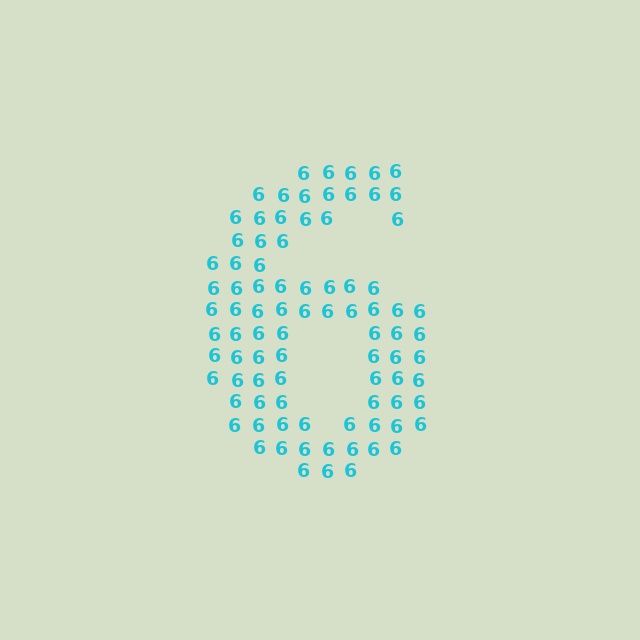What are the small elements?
The small elements are digit 6's.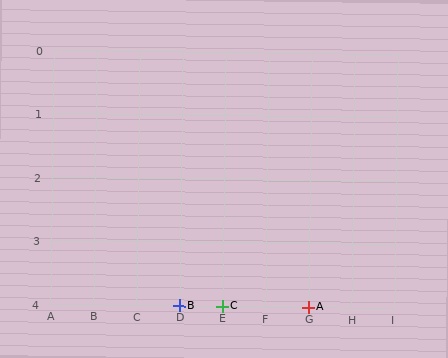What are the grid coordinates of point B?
Point B is at grid coordinates (D, 4).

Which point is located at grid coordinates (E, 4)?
Point C is at (E, 4).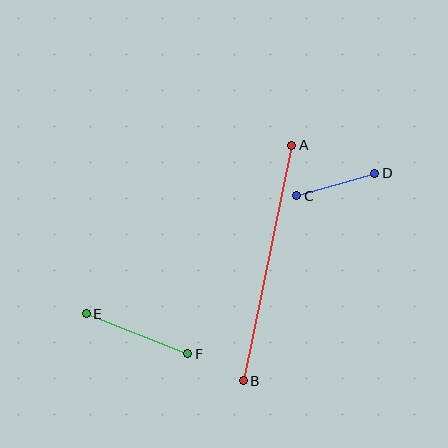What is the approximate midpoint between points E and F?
The midpoint is at approximately (137, 334) pixels.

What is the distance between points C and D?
The distance is approximately 81 pixels.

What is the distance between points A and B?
The distance is approximately 240 pixels.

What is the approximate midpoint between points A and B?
The midpoint is at approximately (268, 263) pixels.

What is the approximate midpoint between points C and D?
The midpoint is at approximately (336, 185) pixels.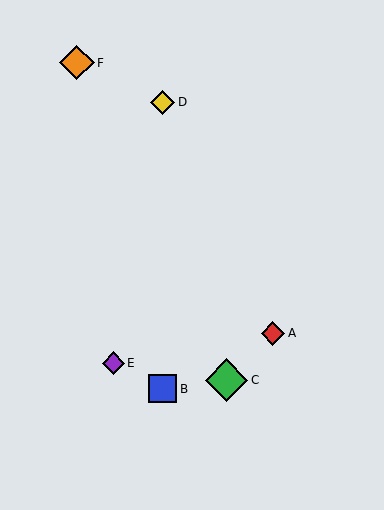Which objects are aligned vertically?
Objects B, D are aligned vertically.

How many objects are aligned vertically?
2 objects (B, D) are aligned vertically.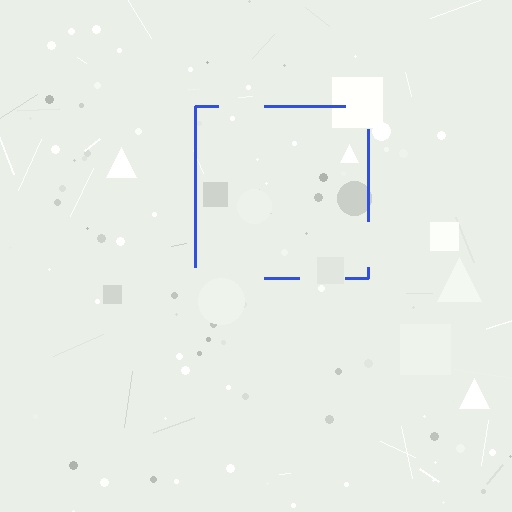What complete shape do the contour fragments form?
The contour fragments form a square.